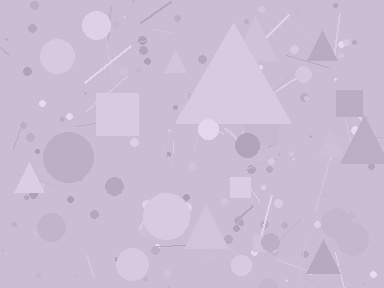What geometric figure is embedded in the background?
A triangle is embedded in the background.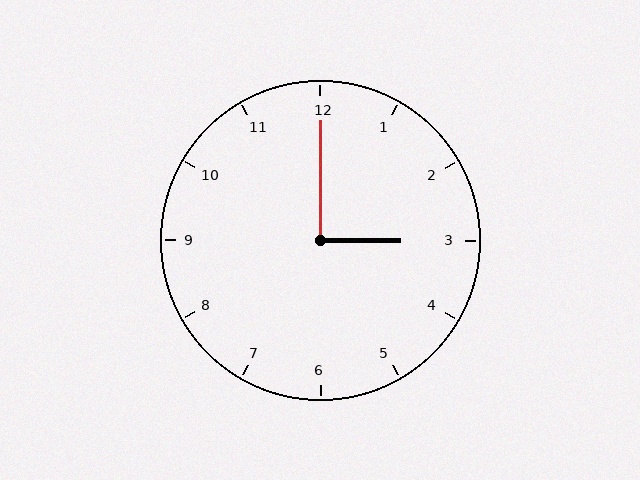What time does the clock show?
3:00.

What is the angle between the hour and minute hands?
Approximately 90 degrees.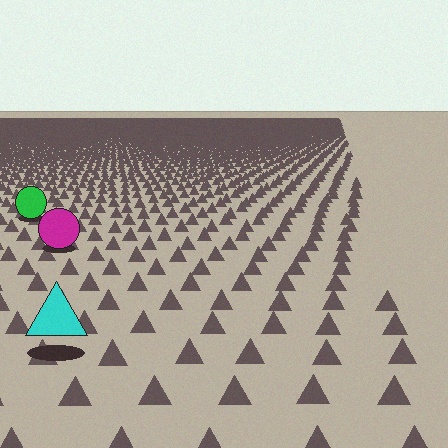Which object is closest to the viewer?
The cyan triangle is closest. The texture marks near it are larger and more spread out.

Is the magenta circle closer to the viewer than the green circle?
Yes. The magenta circle is closer — you can tell from the texture gradient: the ground texture is coarser near it.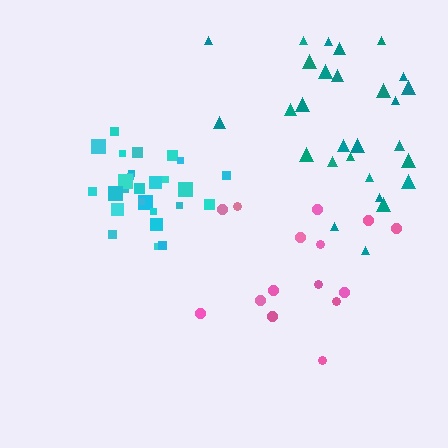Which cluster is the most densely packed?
Cyan.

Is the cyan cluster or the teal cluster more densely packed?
Cyan.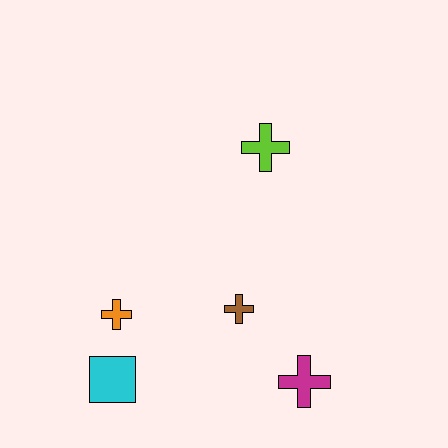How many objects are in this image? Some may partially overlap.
There are 5 objects.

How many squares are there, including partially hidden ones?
There is 1 square.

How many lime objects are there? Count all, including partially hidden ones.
There is 1 lime object.